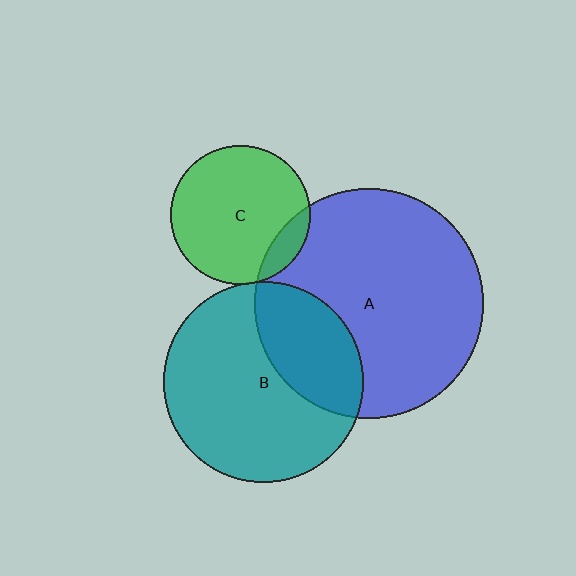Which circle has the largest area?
Circle A (blue).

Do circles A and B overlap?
Yes.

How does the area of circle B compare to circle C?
Approximately 2.1 times.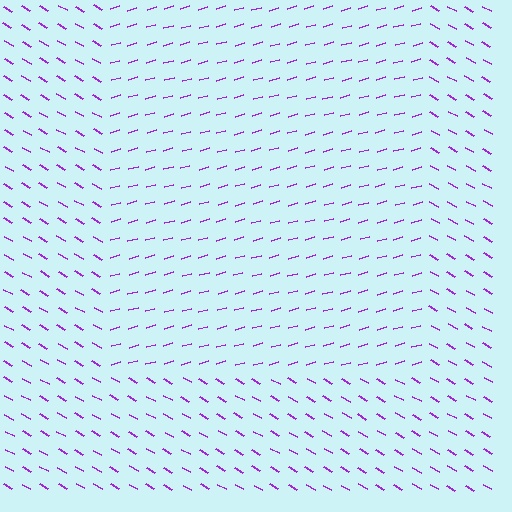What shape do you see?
I see a rectangle.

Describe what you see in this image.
The image is filled with small purple line segments. A rectangle region in the image has lines oriented differently from the surrounding lines, creating a visible texture boundary.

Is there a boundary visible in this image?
Yes, there is a texture boundary formed by a change in line orientation.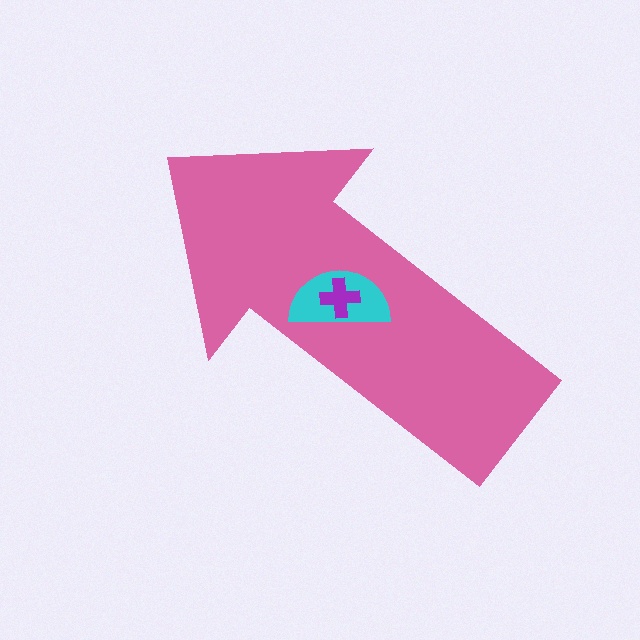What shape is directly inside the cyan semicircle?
The purple cross.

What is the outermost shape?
The pink arrow.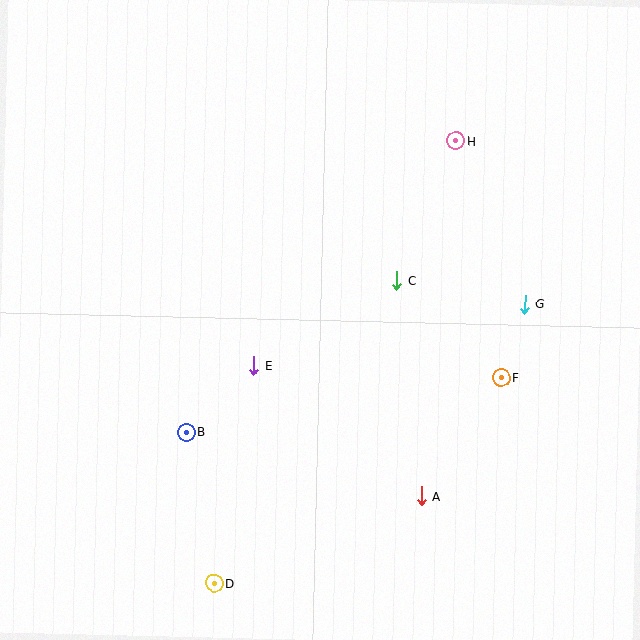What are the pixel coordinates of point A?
Point A is at (421, 496).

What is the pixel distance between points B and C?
The distance between B and C is 259 pixels.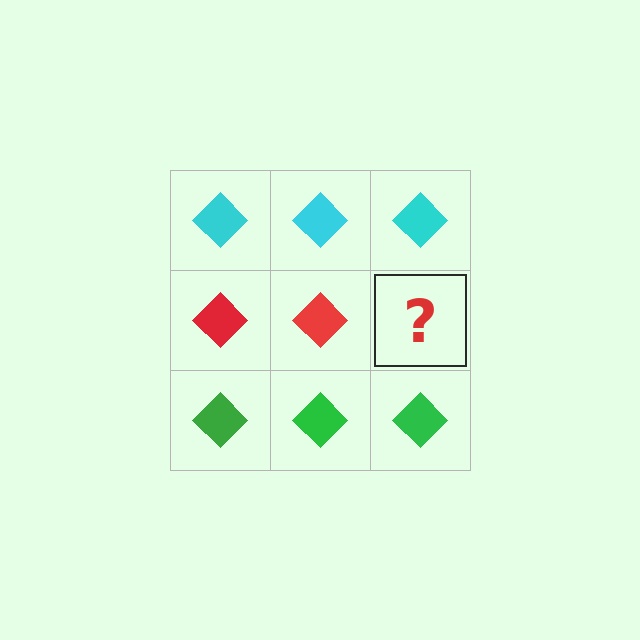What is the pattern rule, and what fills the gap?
The rule is that each row has a consistent color. The gap should be filled with a red diamond.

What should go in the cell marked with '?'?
The missing cell should contain a red diamond.